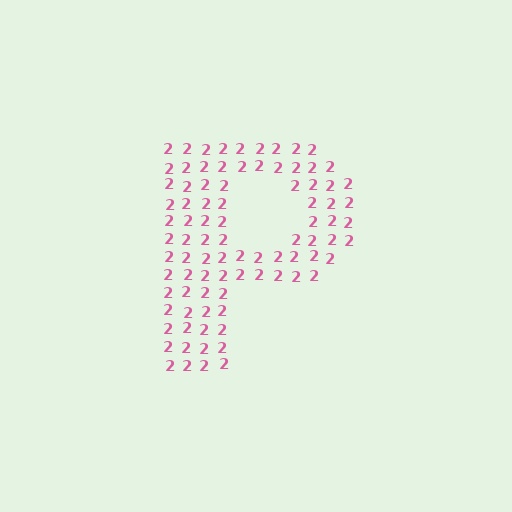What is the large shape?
The large shape is the letter P.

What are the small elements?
The small elements are digit 2's.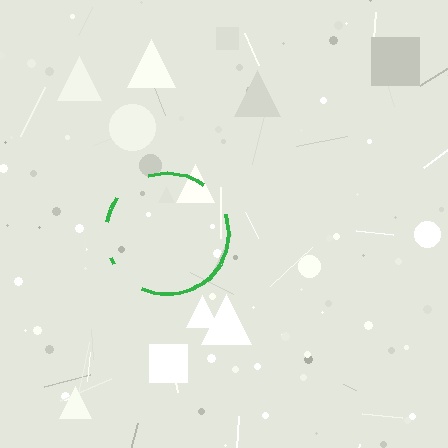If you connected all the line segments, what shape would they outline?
They would outline a circle.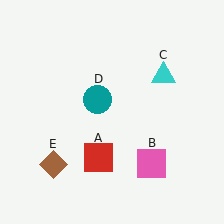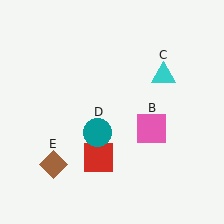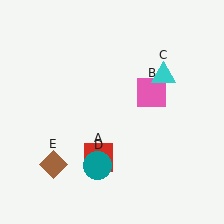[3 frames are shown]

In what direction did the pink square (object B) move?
The pink square (object B) moved up.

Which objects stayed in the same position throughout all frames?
Red square (object A) and cyan triangle (object C) and brown diamond (object E) remained stationary.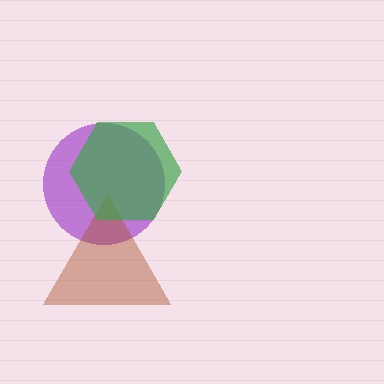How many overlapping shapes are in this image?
There are 3 overlapping shapes in the image.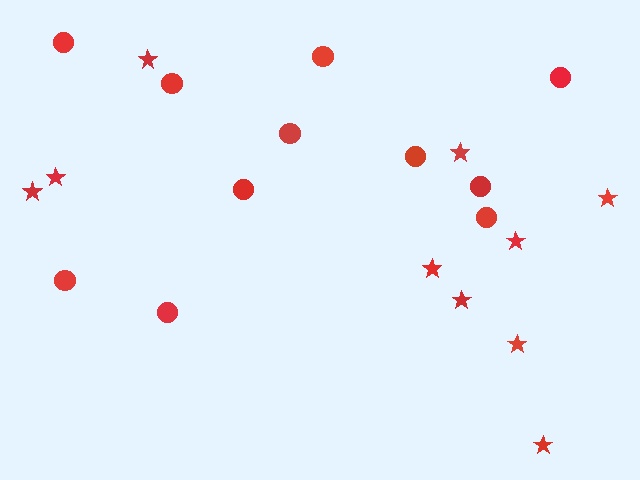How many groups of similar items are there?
There are 2 groups: one group of circles (11) and one group of stars (10).